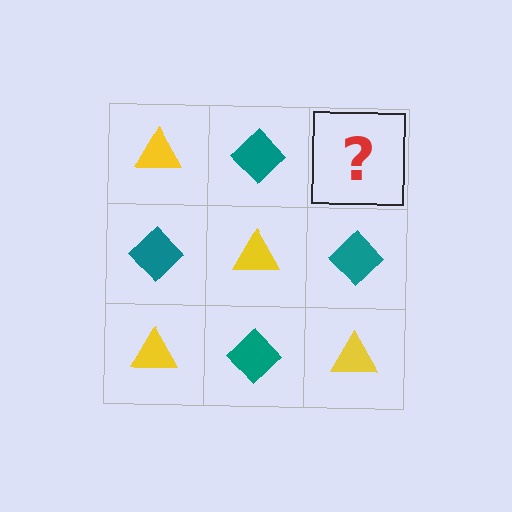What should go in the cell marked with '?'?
The missing cell should contain a yellow triangle.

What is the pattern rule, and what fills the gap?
The rule is that it alternates yellow triangle and teal diamond in a checkerboard pattern. The gap should be filled with a yellow triangle.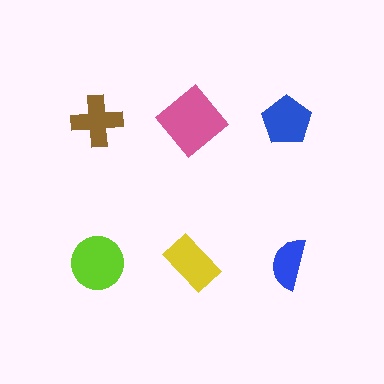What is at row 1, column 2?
A pink diamond.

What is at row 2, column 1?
A lime circle.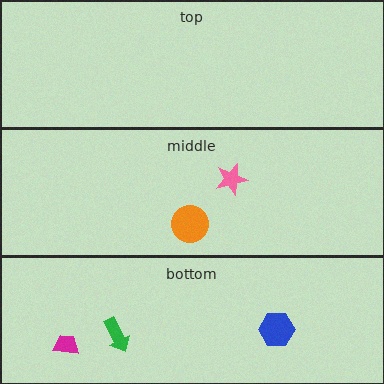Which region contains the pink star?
The middle region.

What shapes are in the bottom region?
The blue hexagon, the magenta trapezoid, the green arrow.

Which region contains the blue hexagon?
The bottom region.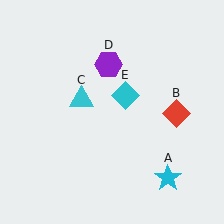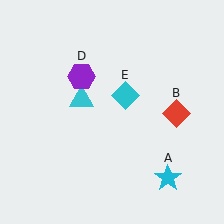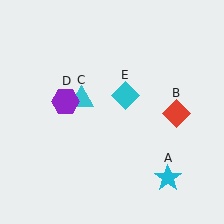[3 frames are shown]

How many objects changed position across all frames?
1 object changed position: purple hexagon (object D).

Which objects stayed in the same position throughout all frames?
Cyan star (object A) and red diamond (object B) and cyan triangle (object C) and cyan diamond (object E) remained stationary.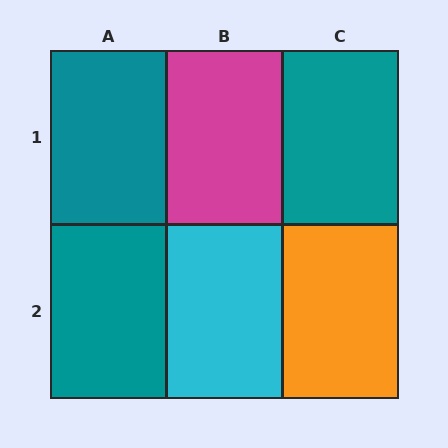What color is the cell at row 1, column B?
Magenta.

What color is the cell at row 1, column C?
Teal.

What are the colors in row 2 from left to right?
Teal, cyan, orange.